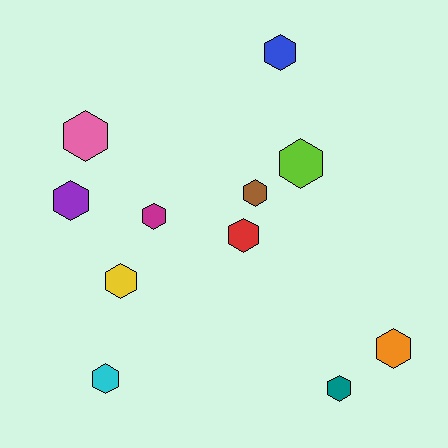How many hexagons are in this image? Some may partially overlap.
There are 11 hexagons.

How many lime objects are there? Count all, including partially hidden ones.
There is 1 lime object.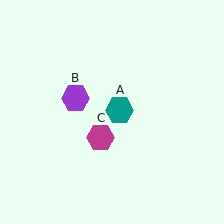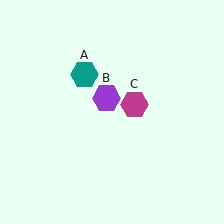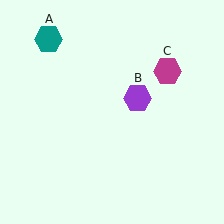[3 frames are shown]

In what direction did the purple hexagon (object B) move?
The purple hexagon (object B) moved right.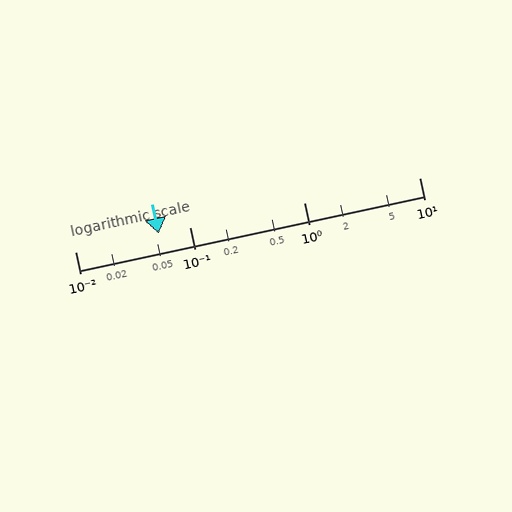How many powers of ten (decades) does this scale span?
The scale spans 3 decades, from 0.01 to 10.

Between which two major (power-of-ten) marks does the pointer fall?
The pointer is between 0.01 and 0.1.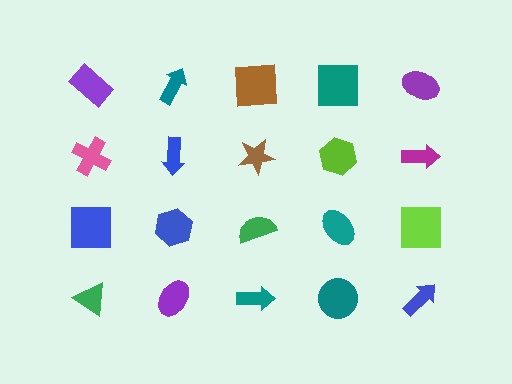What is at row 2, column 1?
A pink cross.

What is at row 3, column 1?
A blue square.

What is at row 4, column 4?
A teal circle.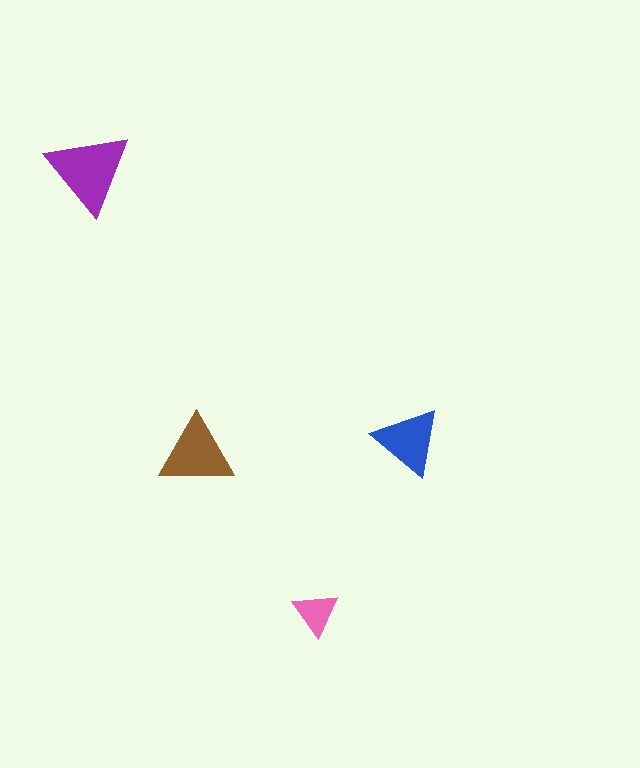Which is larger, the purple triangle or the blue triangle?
The purple one.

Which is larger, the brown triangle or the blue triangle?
The brown one.